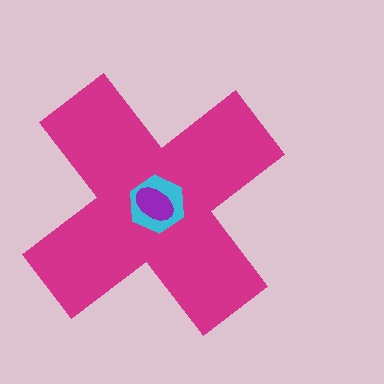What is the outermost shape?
The magenta cross.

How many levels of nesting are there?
3.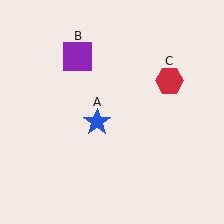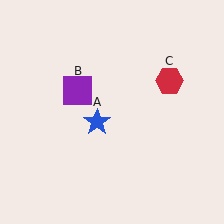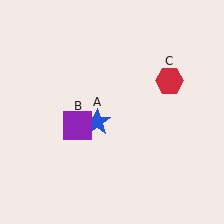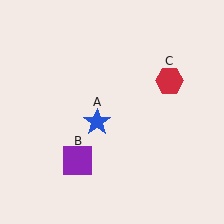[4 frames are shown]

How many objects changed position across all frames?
1 object changed position: purple square (object B).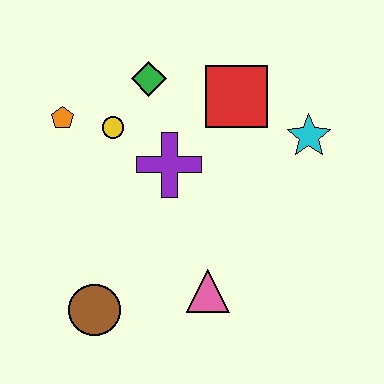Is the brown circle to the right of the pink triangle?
No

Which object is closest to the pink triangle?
The brown circle is closest to the pink triangle.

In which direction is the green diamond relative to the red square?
The green diamond is to the left of the red square.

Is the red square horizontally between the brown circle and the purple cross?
No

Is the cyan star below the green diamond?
Yes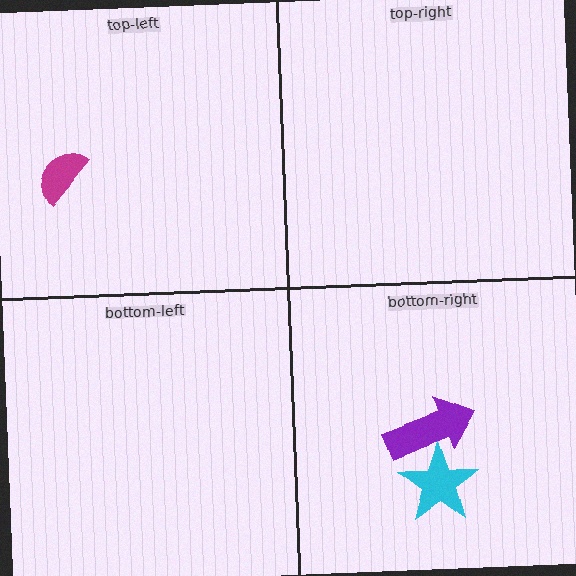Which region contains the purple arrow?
The bottom-right region.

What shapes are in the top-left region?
The magenta semicircle.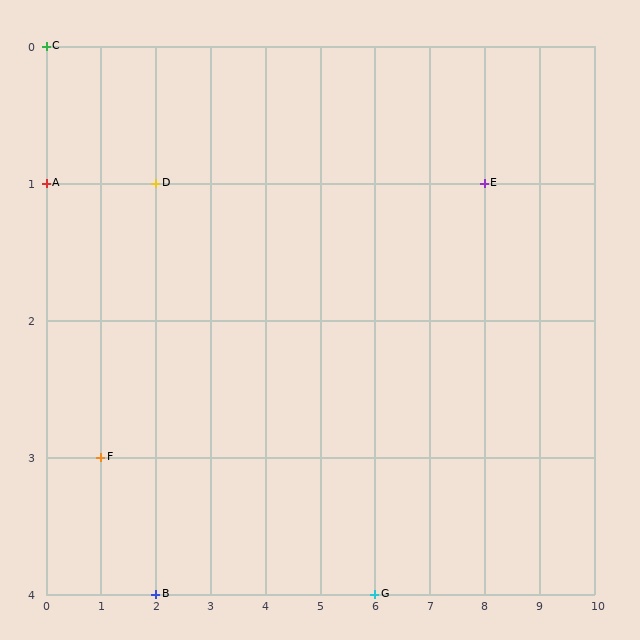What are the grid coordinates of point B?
Point B is at grid coordinates (2, 4).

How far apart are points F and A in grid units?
Points F and A are 1 column and 2 rows apart (about 2.2 grid units diagonally).